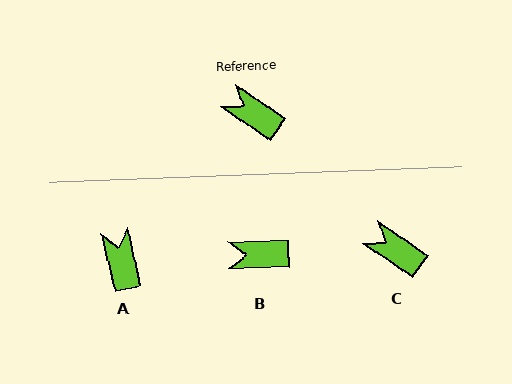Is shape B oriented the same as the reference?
No, it is off by about 35 degrees.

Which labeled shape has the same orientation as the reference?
C.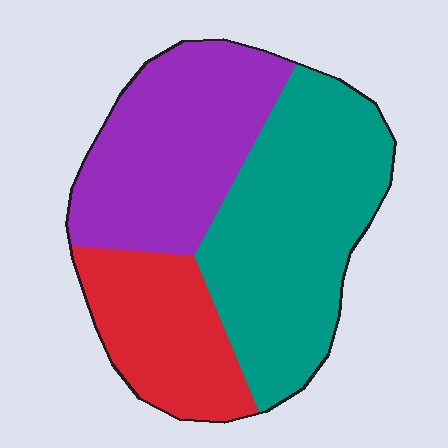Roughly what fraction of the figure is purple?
Purple covers roughly 35% of the figure.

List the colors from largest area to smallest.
From largest to smallest: teal, purple, red.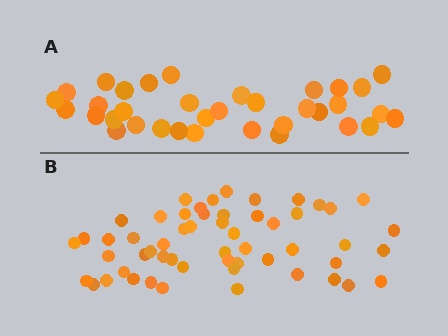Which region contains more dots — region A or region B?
Region B (the bottom region) has more dots.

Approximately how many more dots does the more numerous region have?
Region B has approximately 20 more dots than region A.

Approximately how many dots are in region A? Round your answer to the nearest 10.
About 40 dots. (The exact count is 35, which rounds to 40.)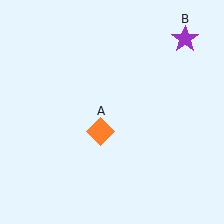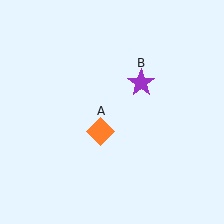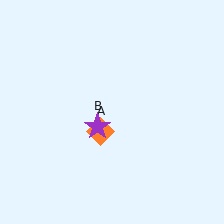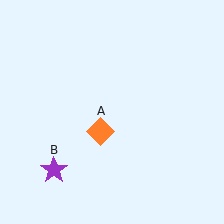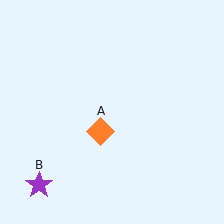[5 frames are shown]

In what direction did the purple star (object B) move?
The purple star (object B) moved down and to the left.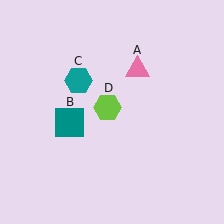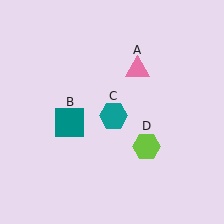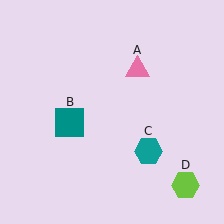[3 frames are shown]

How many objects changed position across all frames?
2 objects changed position: teal hexagon (object C), lime hexagon (object D).